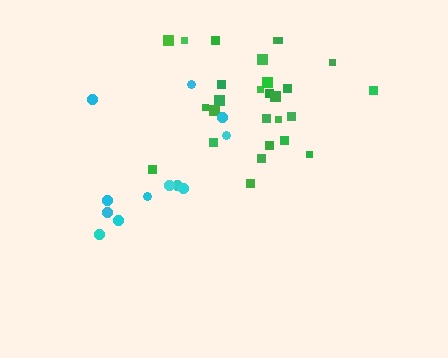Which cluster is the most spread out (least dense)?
Cyan.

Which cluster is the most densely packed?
Green.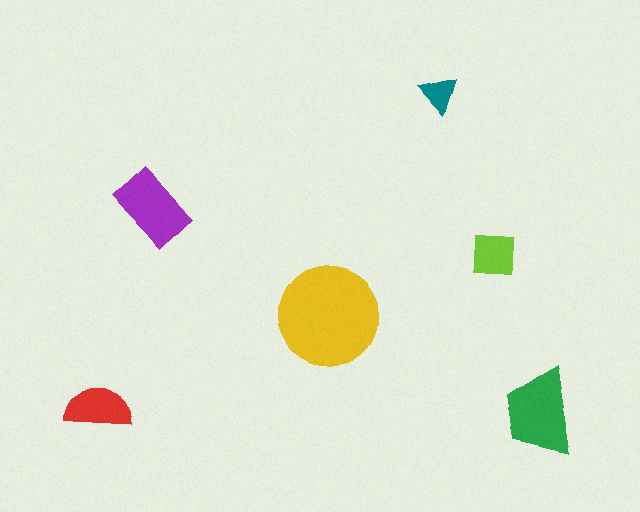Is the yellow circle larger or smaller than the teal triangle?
Larger.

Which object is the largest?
The yellow circle.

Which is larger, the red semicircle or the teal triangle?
The red semicircle.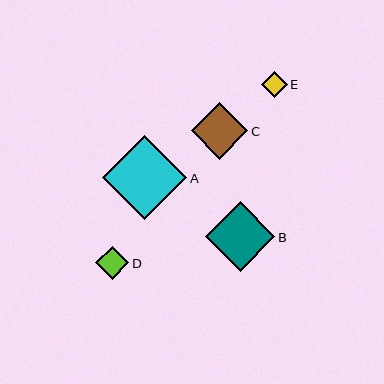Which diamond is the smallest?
Diamond E is the smallest with a size of approximately 26 pixels.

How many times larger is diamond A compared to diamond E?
Diamond A is approximately 3.2 times the size of diamond E.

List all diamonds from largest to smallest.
From largest to smallest: A, B, C, D, E.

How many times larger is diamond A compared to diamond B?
Diamond A is approximately 1.2 times the size of diamond B.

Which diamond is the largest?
Diamond A is the largest with a size of approximately 84 pixels.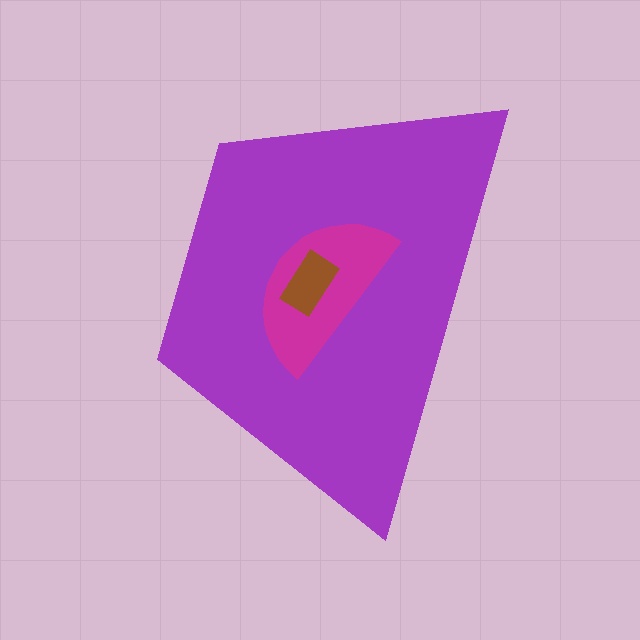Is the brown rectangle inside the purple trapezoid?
Yes.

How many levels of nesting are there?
3.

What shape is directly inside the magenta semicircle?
The brown rectangle.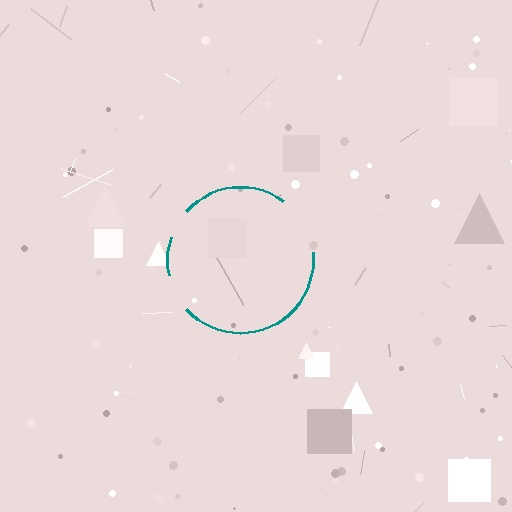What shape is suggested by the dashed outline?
The dashed outline suggests a circle.